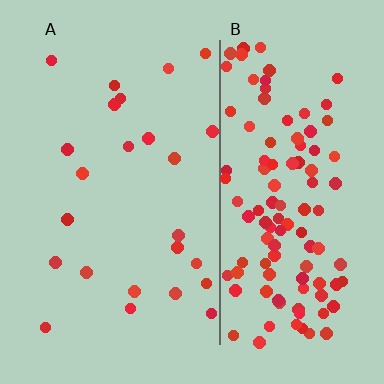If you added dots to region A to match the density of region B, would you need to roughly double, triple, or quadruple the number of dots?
Approximately quadruple.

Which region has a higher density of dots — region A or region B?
B (the right).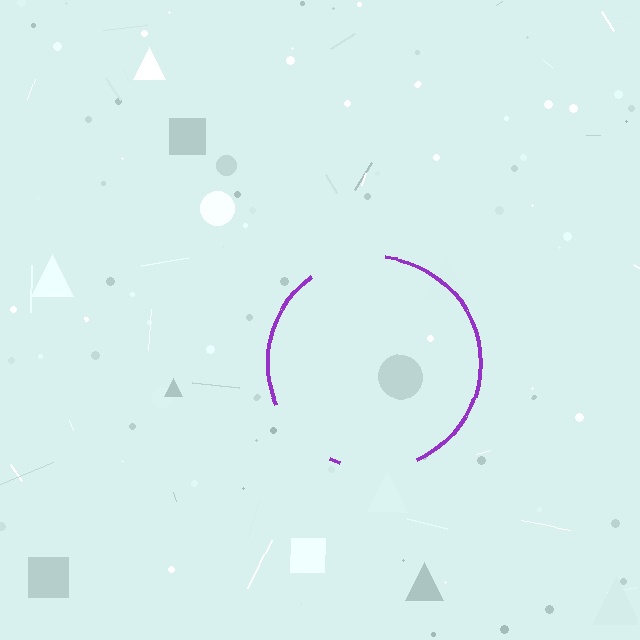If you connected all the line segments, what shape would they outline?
They would outline a circle.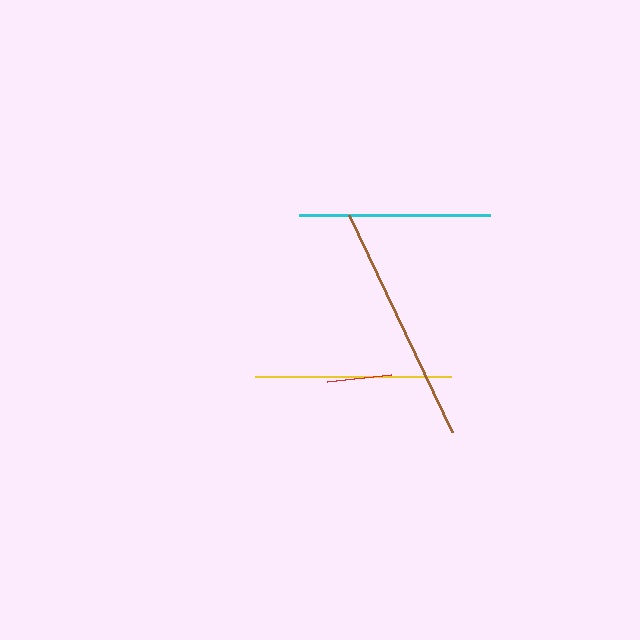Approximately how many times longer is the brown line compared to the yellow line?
The brown line is approximately 1.2 times the length of the yellow line.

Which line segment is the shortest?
The red line is the shortest at approximately 65 pixels.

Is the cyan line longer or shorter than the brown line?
The brown line is longer than the cyan line.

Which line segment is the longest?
The brown line is the longest at approximately 241 pixels.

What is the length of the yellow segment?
The yellow segment is approximately 196 pixels long.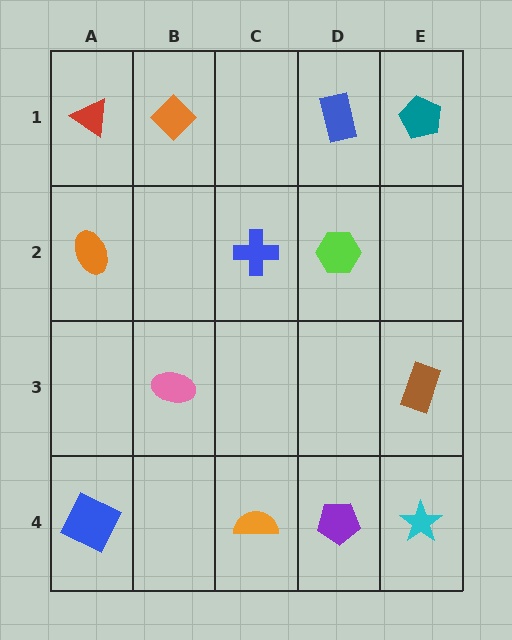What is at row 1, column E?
A teal pentagon.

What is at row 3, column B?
A pink ellipse.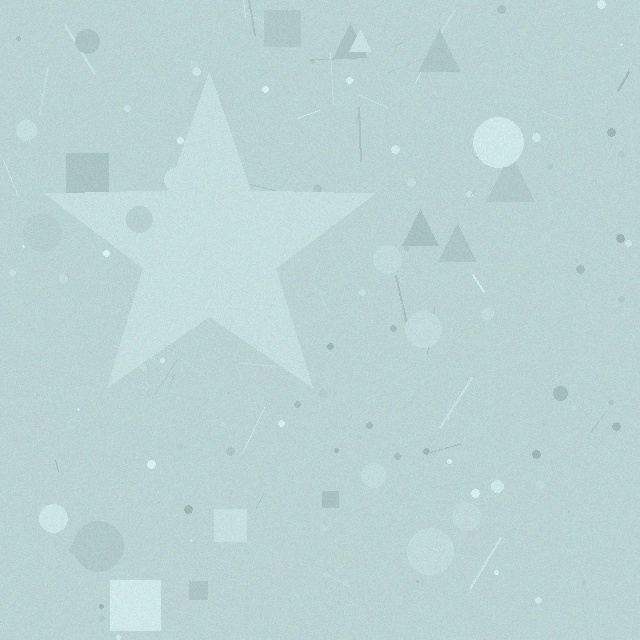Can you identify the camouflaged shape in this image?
The camouflaged shape is a star.